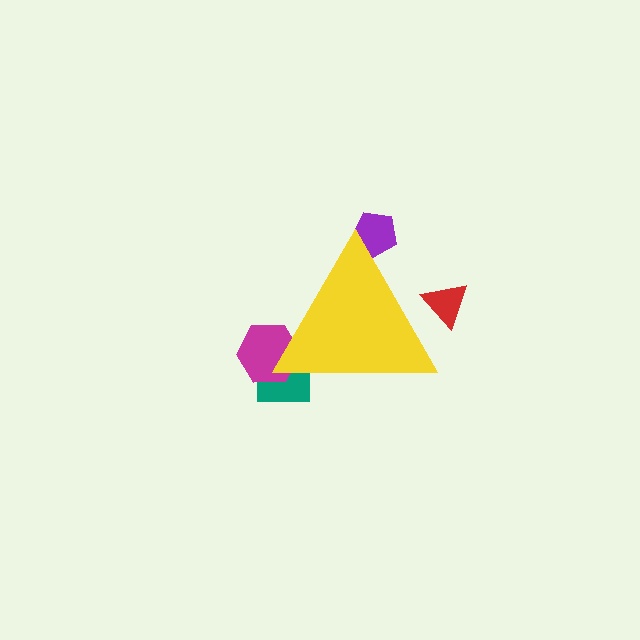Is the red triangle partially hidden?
Yes, the red triangle is partially hidden behind the yellow triangle.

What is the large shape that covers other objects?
A yellow triangle.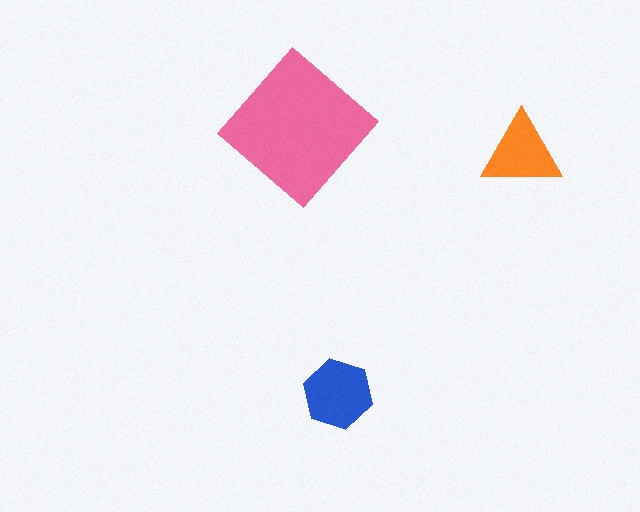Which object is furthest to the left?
The pink diamond is leftmost.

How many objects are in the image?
There are 3 objects in the image.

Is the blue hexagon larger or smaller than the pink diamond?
Smaller.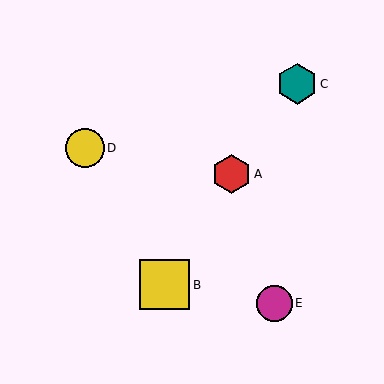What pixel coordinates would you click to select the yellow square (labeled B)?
Click at (165, 285) to select the yellow square B.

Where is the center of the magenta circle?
The center of the magenta circle is at (275, 303).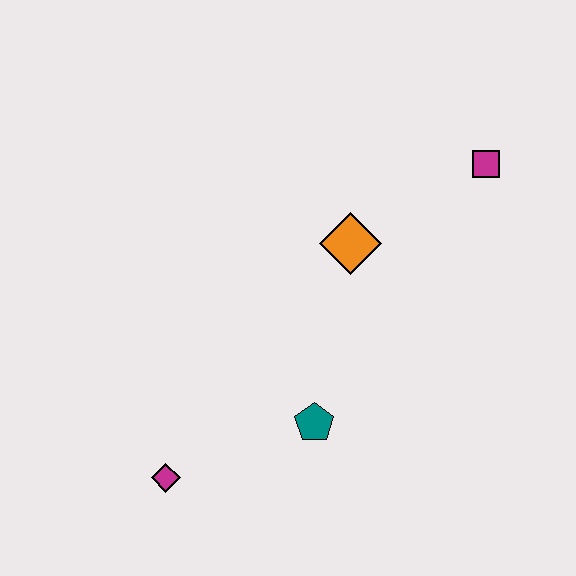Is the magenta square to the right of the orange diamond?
Yes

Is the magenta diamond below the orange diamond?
Yes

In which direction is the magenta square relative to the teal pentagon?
The magenta square is above the teal pentagon.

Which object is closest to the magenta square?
The orange diamond is closest to the magenta square.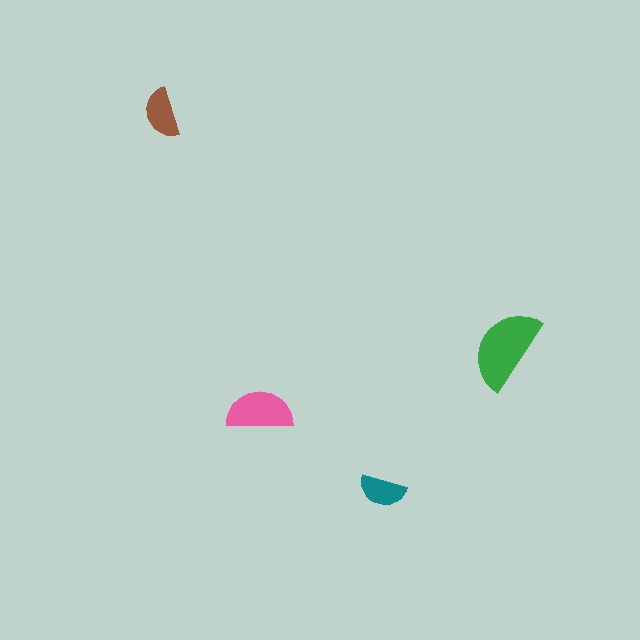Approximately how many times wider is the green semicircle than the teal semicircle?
About 2 times wider.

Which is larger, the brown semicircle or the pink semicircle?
The pink one.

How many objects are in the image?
There are 4 objects in the image.